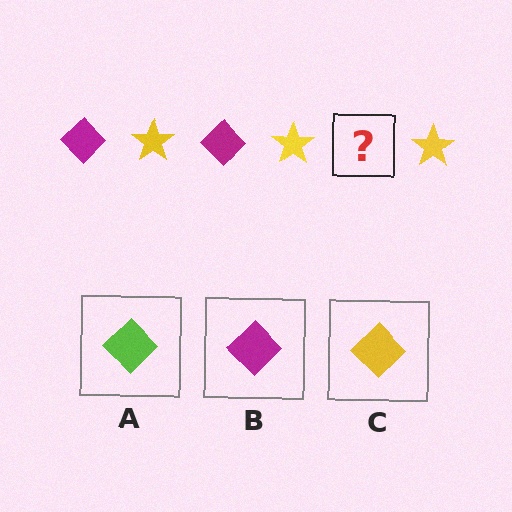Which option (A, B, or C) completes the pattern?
B.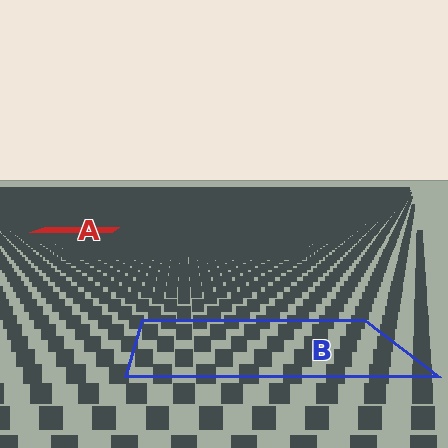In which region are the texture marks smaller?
The texture marks are smaller in region A, because it is farther away.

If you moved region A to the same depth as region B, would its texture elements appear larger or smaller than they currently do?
They would appear larger. At a closer depth, the same texture elements are projected at a bigger on-screen size.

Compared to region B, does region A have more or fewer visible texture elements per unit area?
Region A has more texture elements per unit area — they are packed more densely because it is farther away.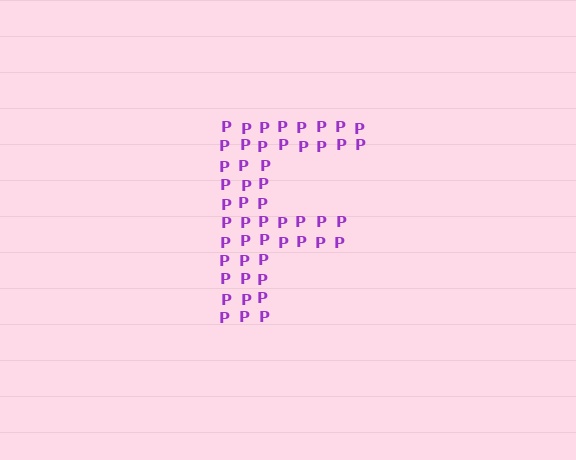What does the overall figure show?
The overall figure shows the letter F.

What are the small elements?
The small elements are letter P's.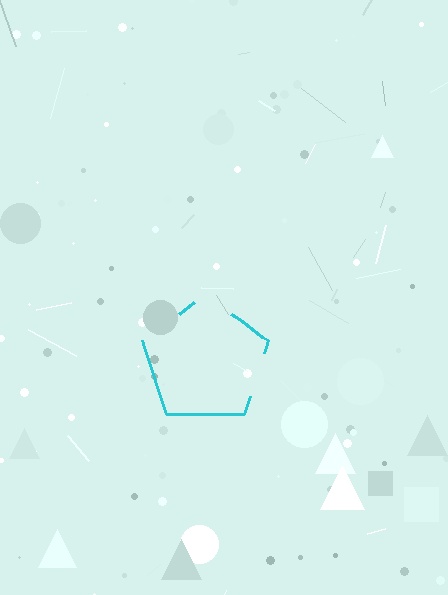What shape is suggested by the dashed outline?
The dashed outline suggests a pentagon.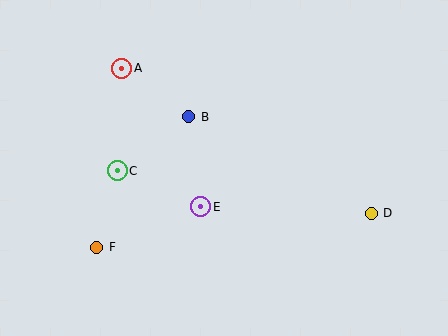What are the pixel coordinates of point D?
Point D is at (371, 213).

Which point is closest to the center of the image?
Point E at (201, 207) is closest to the center.